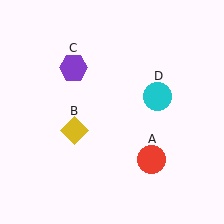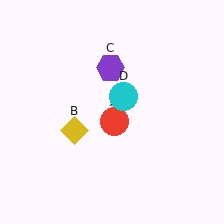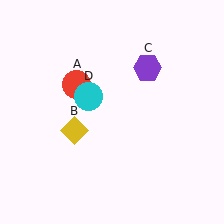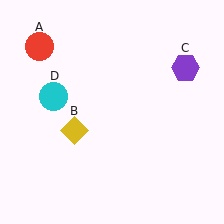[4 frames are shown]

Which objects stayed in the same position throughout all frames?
Yellow diamond (object B) remained stationary.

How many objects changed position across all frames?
3 objects changed position: red circle (object A), purple hexagon (object C), cyan circle (object D).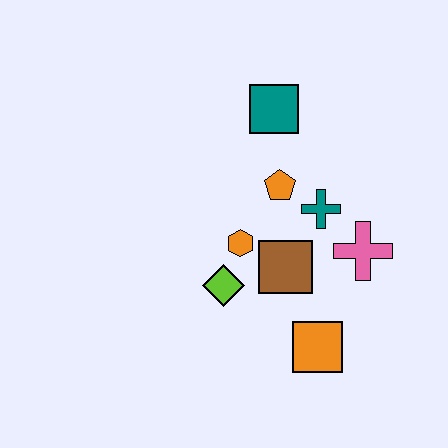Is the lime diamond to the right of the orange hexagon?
No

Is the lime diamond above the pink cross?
No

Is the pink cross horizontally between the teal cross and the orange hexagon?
No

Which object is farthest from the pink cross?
The teal square is farthest from the pink cross.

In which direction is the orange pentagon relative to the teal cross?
The orange pentagon is to the left of the teal cross.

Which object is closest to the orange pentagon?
The teal cross is closest to the orange pentagon.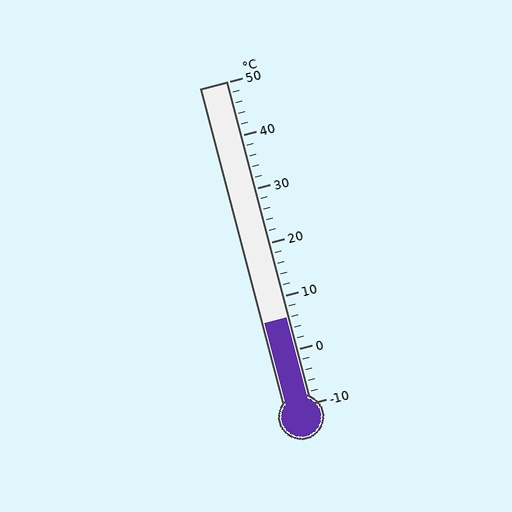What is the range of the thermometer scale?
The thermometer scale ranges from -10°C to 50°C.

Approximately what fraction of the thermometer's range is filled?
The thermometer is filled to approximately 25% of its range.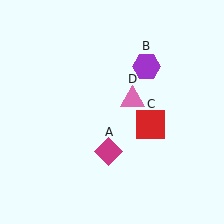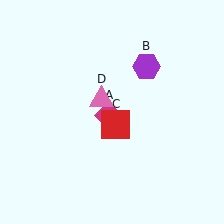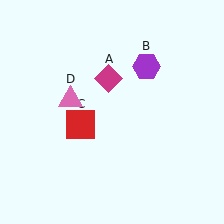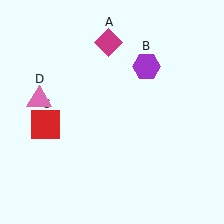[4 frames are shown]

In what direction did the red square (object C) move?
The red square (object C) moved left.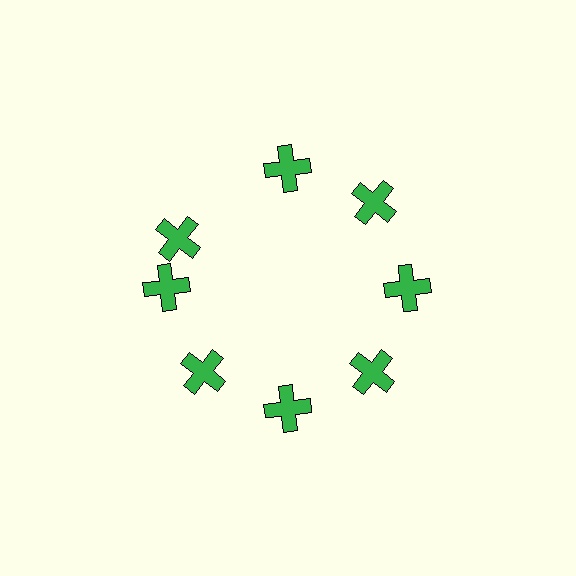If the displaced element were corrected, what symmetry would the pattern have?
It would have 8-fold rotational symmetry — the pattern would map onto itself every 45 degrees.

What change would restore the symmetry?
The symmetry would be restored by rotating it back into even spacing with its neighbors so that all 8 crosses sit at equal angles and equal distance from the center.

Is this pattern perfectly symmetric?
No. The 8 green crosses are arranged in a ring, but one element near the 10 o'clock position is rotated out of alignment along the ring, breaking the 8-fold rotational symmetry.